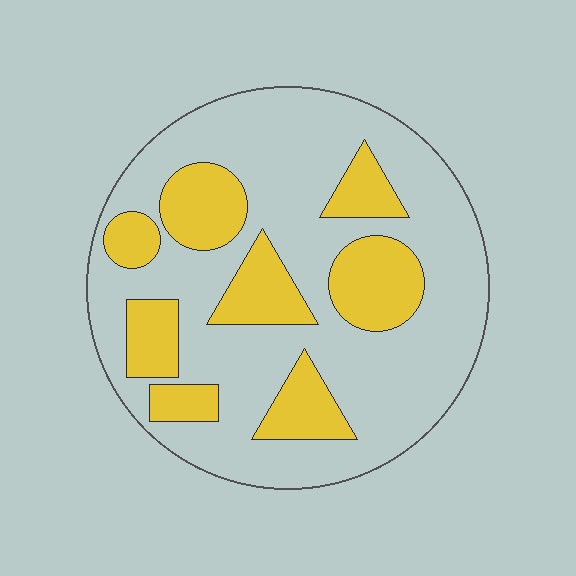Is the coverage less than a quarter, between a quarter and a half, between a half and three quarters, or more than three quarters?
Between a quarter and a half.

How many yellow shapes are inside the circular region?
8.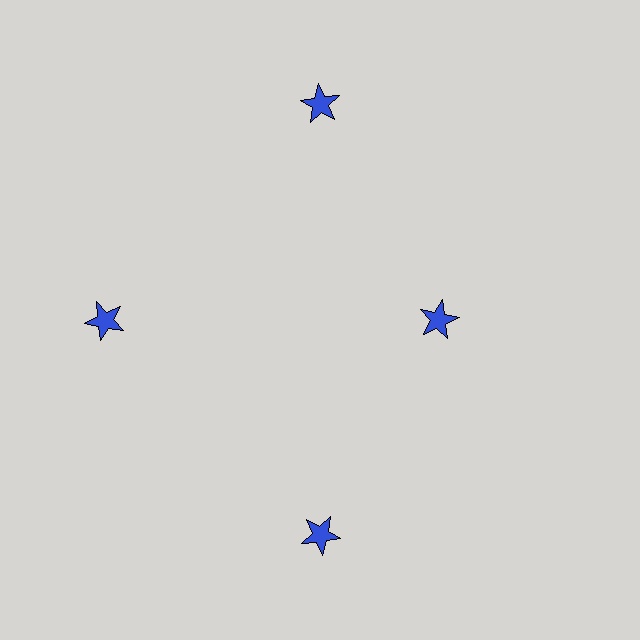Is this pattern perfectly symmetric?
No. The 4 blue stars are arranged in a ring, but one element near the 3 o'clock position is pulled inward toward the center, breaking the 4-fold rotational symmetry.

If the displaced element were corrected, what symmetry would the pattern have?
It would have 4-fold rotational symmetry — the pattern would map onto itself every 90 degrees.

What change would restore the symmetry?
The symmetry would be restored by moving it outward, back onto the ring so that all 4 stars sit at equal angles and equal distance from the center.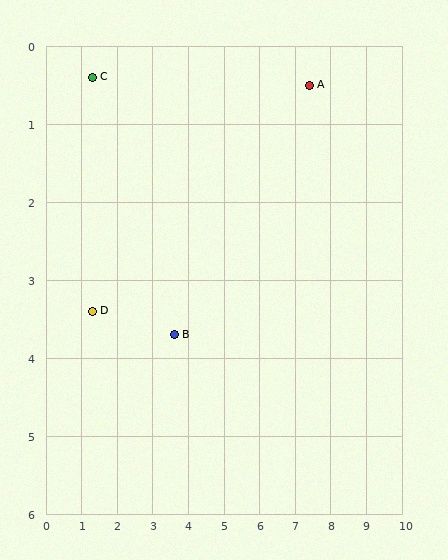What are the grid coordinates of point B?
Point B is at approximately (3.6, 3.7).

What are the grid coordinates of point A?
Point A is at approximately (7.4, 0.5).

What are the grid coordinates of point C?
Point C is at approximately (1.3, 0.4).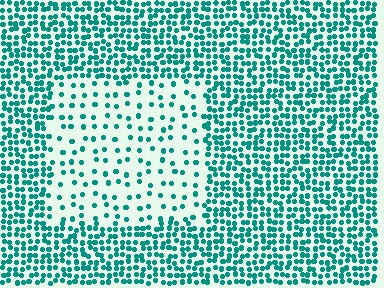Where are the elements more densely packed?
The elements are more densely packed outside the rectangle boundary.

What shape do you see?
I see a rectangle.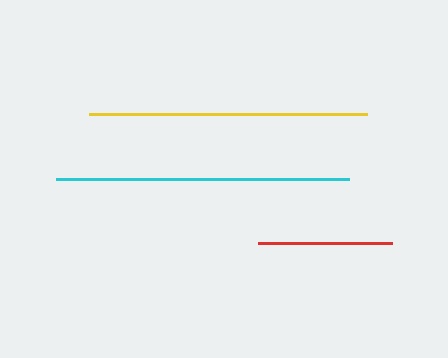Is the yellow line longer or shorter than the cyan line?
The cyan line is longer than the yellow line.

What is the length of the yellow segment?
The yellow segment is approximately 278 pixels long.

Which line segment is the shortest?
The red line is the shortest at approximately 134 pixels.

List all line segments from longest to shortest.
From longest to shortest: cyan, yellow, red.